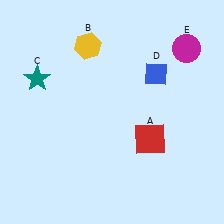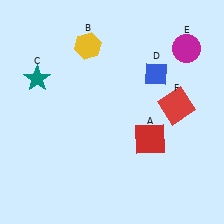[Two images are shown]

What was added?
A red square (F) was added in Image 2.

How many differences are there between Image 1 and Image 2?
There is 1 difference between the two images.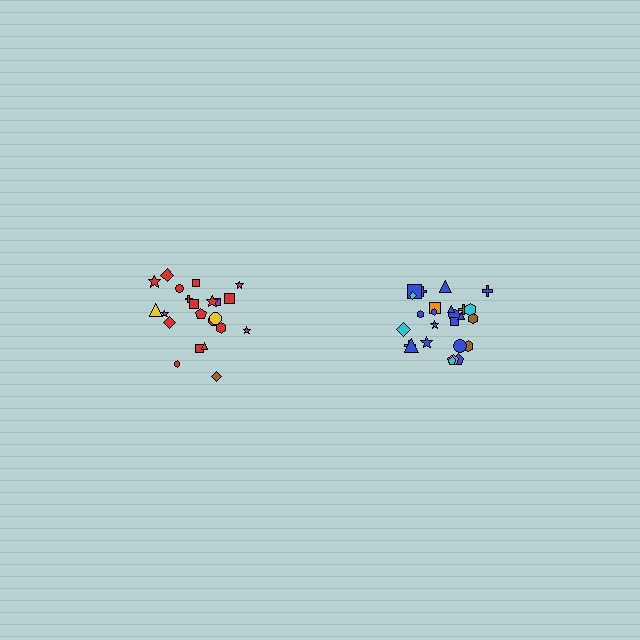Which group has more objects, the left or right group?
The right group.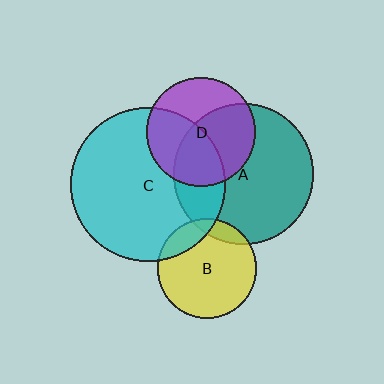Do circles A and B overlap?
Yes.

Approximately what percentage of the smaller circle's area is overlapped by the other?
Approximately 10%.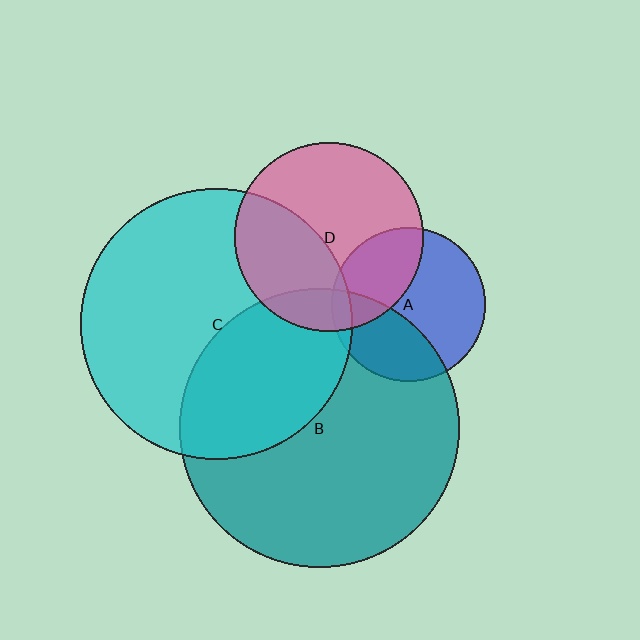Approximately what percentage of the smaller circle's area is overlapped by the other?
Approximately 35%.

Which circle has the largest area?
Circle B (teal).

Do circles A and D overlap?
Yes.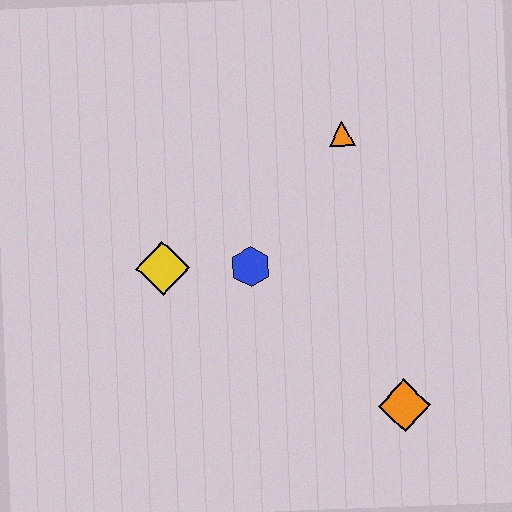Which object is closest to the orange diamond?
The blue hexagon is closest to the orange diamond.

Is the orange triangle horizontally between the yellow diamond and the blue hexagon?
No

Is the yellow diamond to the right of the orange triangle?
No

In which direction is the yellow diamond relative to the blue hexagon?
The yellow diamond is to the left of the blue hexagon.